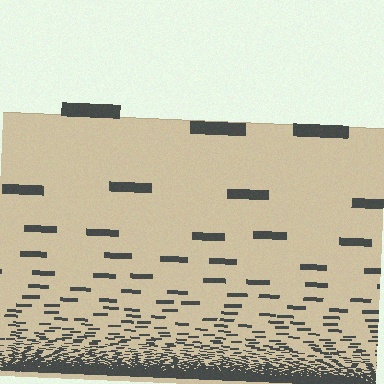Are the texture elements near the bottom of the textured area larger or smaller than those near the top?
Smaller. The gradient is inverted — elements near the bottom are smaller and denser.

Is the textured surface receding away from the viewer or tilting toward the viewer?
The surface appears to tilt toward the viewer. Texture elements get larger and sparser toward the top.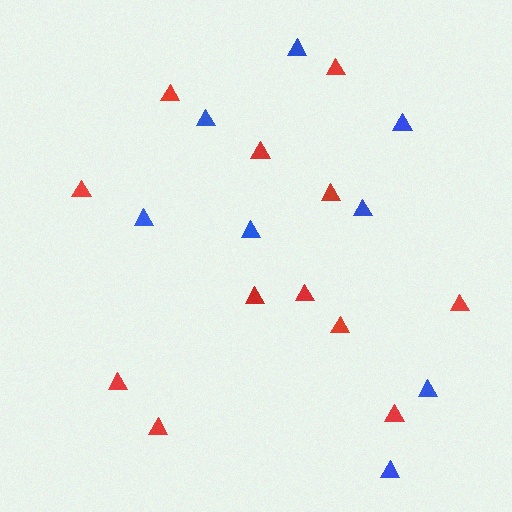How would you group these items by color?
There are 2 groups: one group of blue triangles (8) and one group of red triangles (12).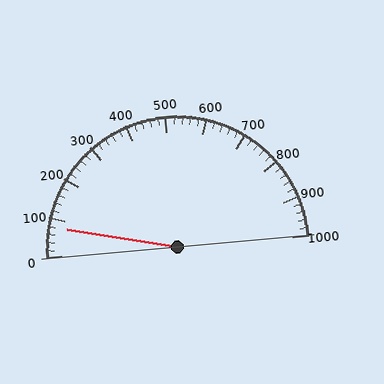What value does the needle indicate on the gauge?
The needle indicates approximately 80.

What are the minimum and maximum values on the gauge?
The gauge ranges from 0 to 1000.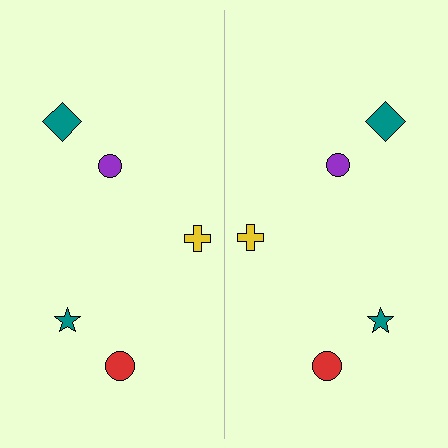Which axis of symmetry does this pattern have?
The pattern has a vertical axis of symmetry running through the center of the image.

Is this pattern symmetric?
Yes, this pattern has bilateral (reflection) symmetry.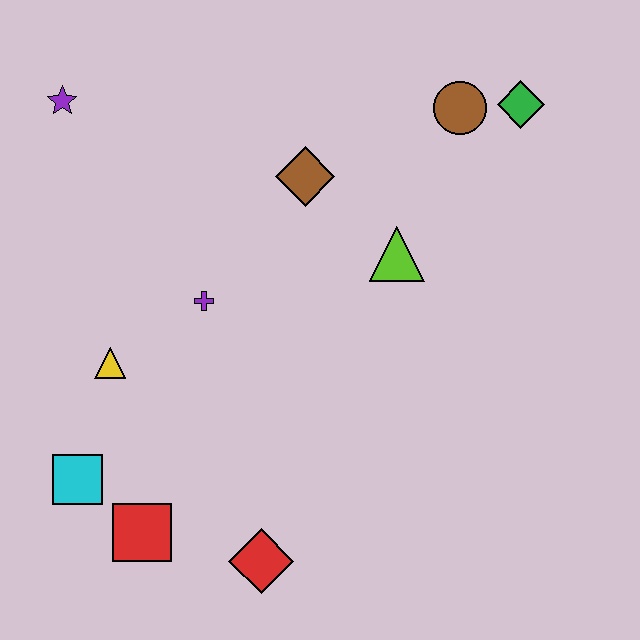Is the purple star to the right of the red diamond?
No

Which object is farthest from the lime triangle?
The cyan square is farthest from the lime triangle.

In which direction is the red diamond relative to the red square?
The red diamond is to the right of the red square.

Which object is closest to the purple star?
The purple cross is closest to the purple star.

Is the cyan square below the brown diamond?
Yes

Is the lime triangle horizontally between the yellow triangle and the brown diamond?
No